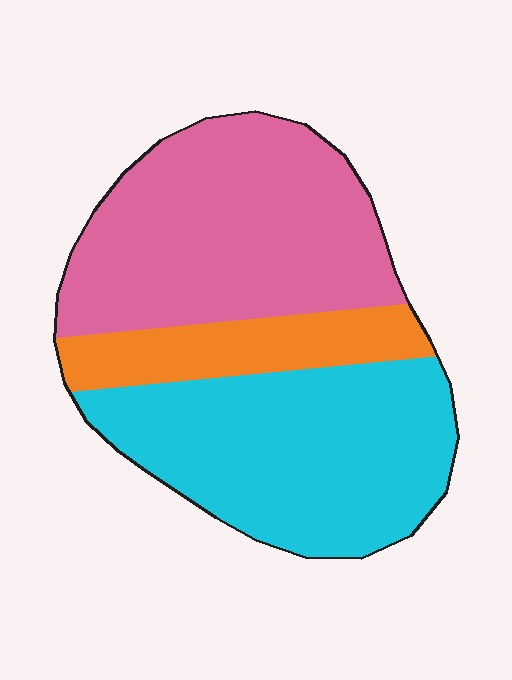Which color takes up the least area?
Orange, at roughly 15%.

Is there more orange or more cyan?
Cyan.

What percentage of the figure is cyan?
Cyan takes up about two fifths (2/5) of the figure.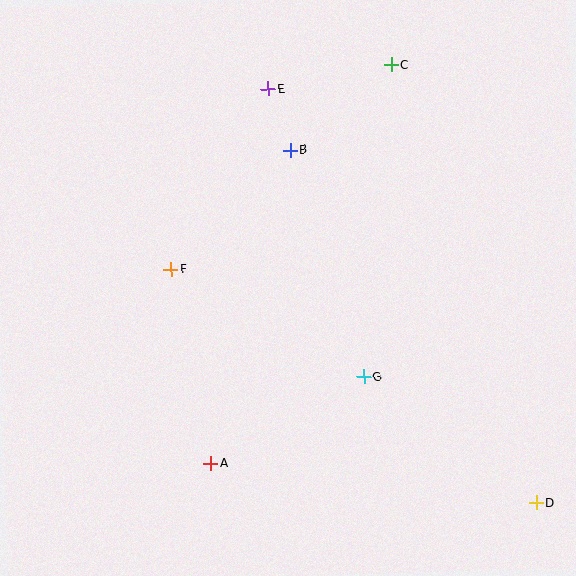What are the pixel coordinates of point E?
Point E is at (268, 89).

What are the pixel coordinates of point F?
Point F is at (171, 270).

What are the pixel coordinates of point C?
Point C is at (391, 65).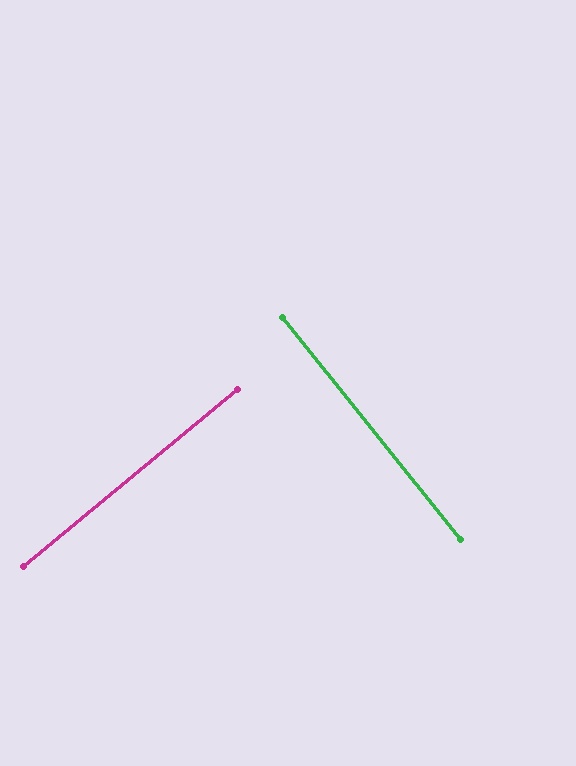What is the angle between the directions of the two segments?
Approximately 89 degrees.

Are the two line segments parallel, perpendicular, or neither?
Perpendicular — they meet at approximately 89°.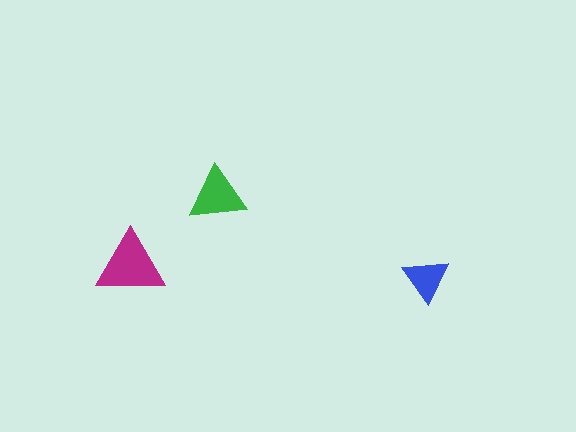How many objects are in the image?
There are 3 objects in the image.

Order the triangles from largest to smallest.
the magenta one, the green one, the blue one.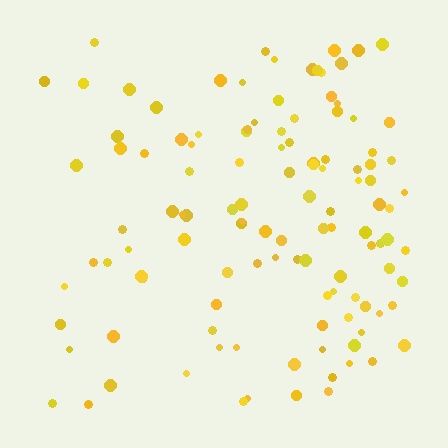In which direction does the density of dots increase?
From left to right, with the right side densest.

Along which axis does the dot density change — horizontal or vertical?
Horizontal.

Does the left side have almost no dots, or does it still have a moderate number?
Still a moderate number, just noticeably fewer than the right.